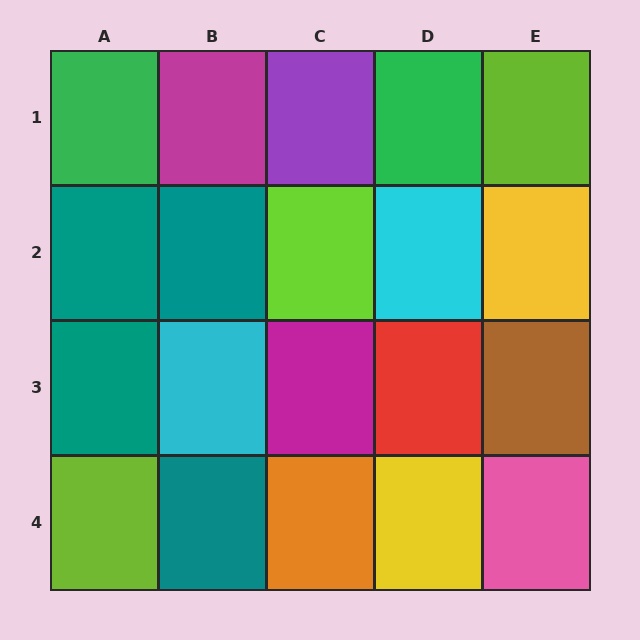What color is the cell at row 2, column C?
Lime.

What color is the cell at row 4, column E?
Pink.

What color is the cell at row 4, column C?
Orange.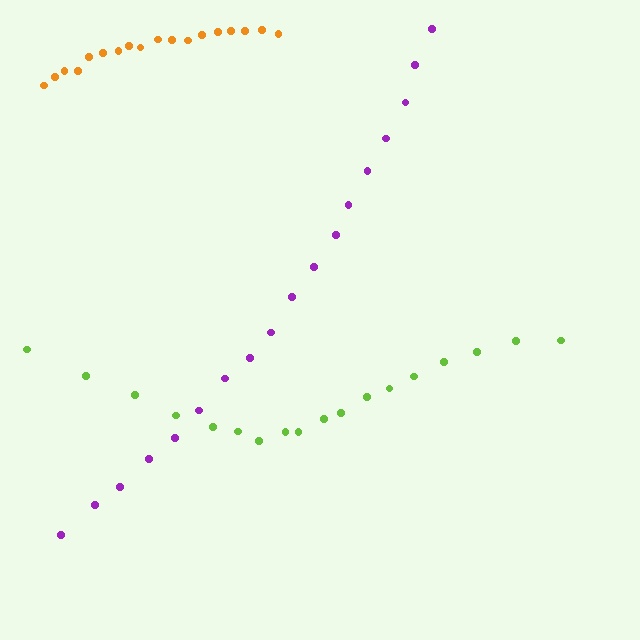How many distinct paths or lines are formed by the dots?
There are 3 distinct paths.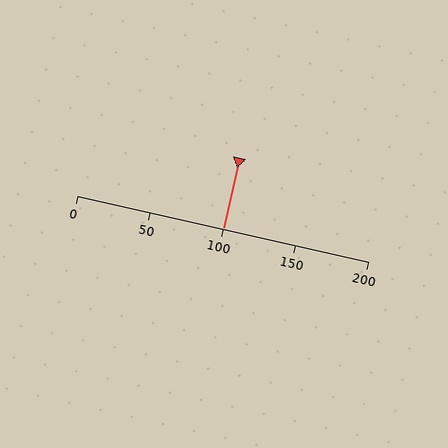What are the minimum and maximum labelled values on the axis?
The axis runs from 0 to 200.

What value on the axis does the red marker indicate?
The marker indicates approximately 100.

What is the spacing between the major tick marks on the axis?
The major ticks are spaced 50 apart.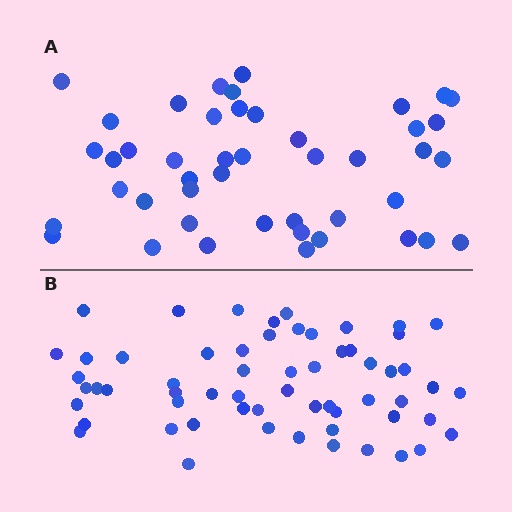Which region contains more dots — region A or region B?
Region B (the bottom region) has more dots.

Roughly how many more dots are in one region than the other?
Region B has approximately 15 more dots than region A.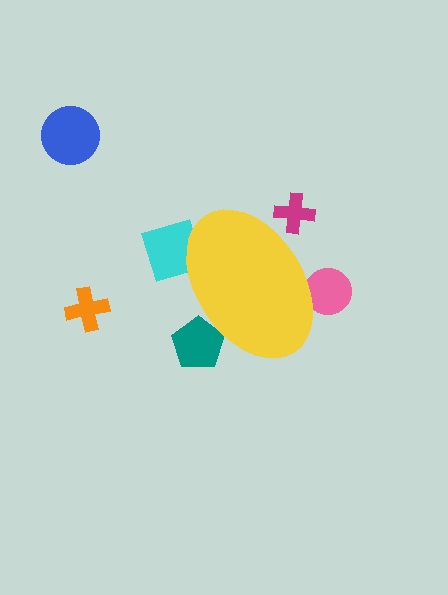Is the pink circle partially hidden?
Yes, the pink circle is partially hidden behind the yellow ellipse.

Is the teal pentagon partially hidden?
Yes, the teal pentagon is partially hidden behind the yellow ellipse.